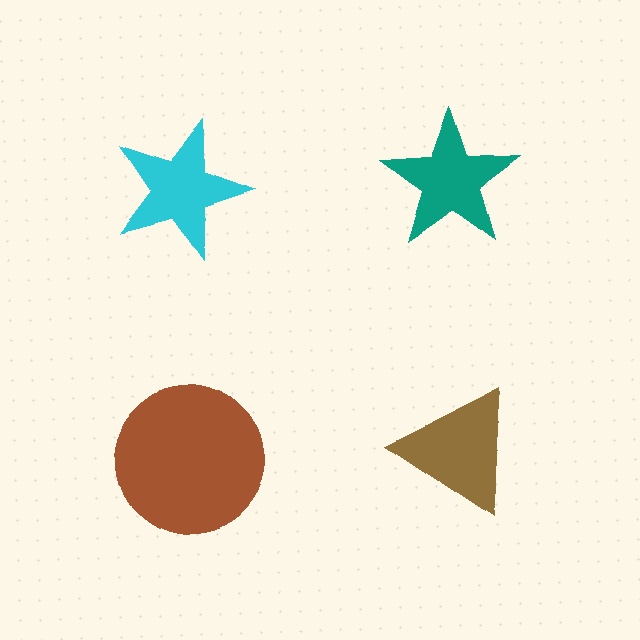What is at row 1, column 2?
A teal star.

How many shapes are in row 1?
2 shapes.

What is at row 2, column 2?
A brown triangle.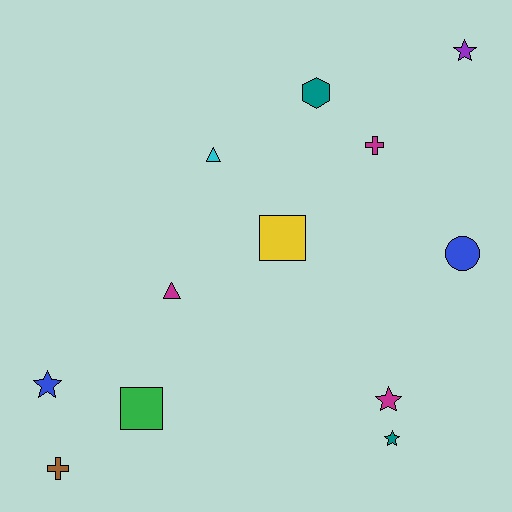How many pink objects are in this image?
There are no pink objects.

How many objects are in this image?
There are 12 objects.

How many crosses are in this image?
There are 2 crosses.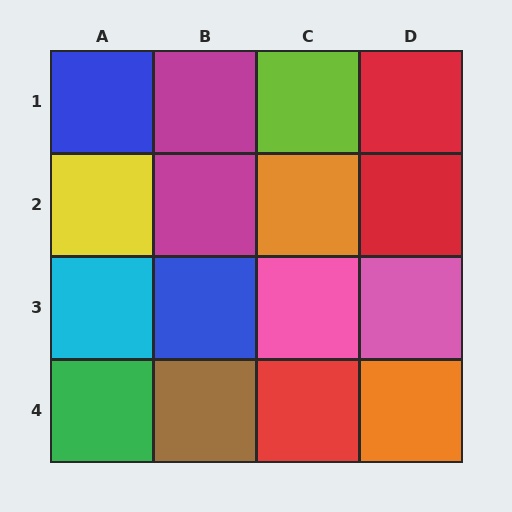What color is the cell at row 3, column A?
Cyan.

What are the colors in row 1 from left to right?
Blue, magenta, lime, red.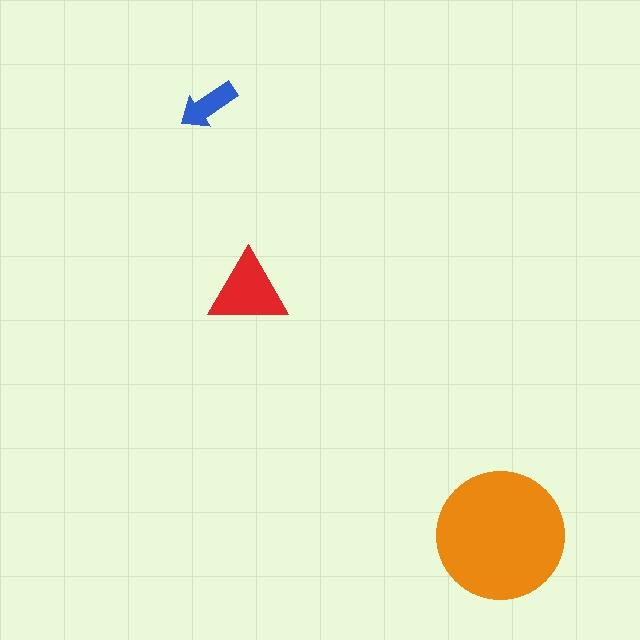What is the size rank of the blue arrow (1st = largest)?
3rd.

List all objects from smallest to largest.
The blue arrow, the red triangle, the orange circle.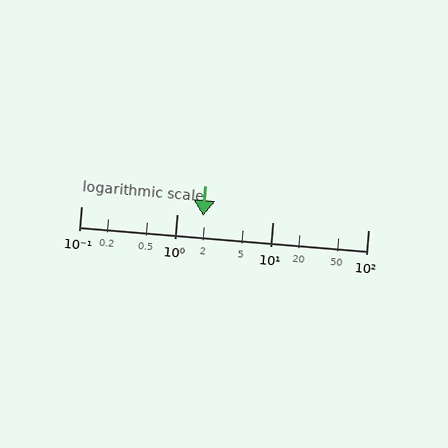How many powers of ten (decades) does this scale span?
The scale spans 3 decades, from 0.1 to 100.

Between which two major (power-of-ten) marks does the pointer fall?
The pointer is between 1 and 10.